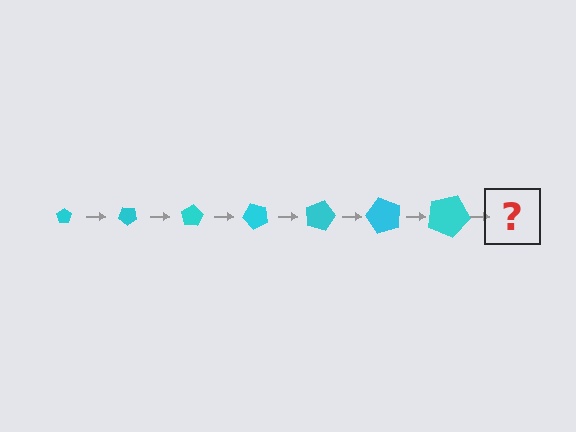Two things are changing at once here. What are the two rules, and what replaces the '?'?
The two rules are that the pentagon grows larger each step and it rotates 40 degrees each step. The '?' should be a pentagon, larger than the previous one and rotated 280 degrees from the start.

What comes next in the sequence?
The next element should be a pentagon, larger than the previous one and rotated 280 degrees from the start.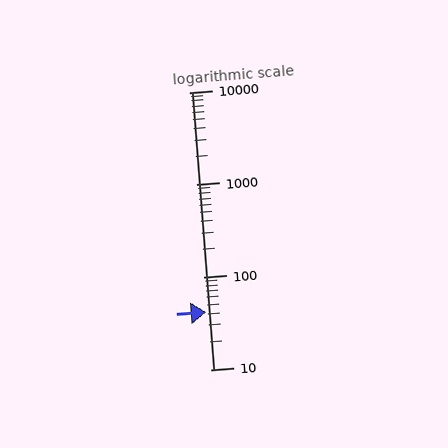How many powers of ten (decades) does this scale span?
The scale spans 3 decades, from 10 to 10000.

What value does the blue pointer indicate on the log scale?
The pointer indicates approximately 42.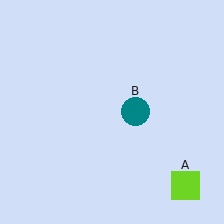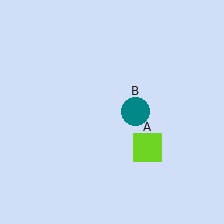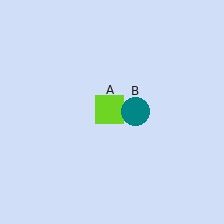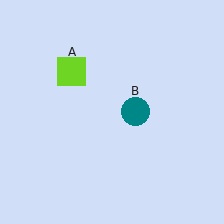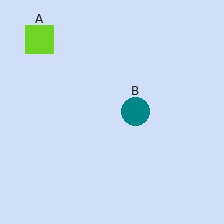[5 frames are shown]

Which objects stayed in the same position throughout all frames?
Teal circle (object B) remained stationary.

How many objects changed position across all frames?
1 object changed position: lime square (object A).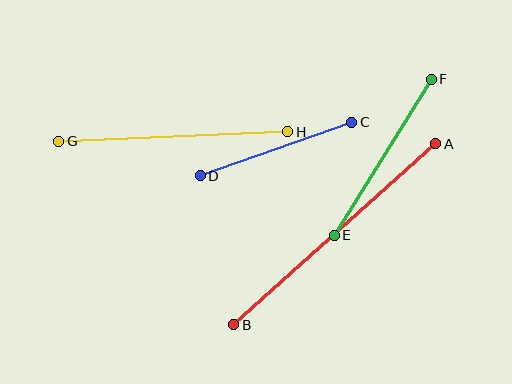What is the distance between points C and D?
The distance is approximately 161 pixels.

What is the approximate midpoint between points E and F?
The midpoint is at approximately (383, 157) pixels.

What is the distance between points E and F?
The distance is approximately 184 pixels.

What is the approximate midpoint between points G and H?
The midpoint is at approximately (173, 137) pixels.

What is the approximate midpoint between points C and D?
The midpoint is at approximately (276, 149) pixels.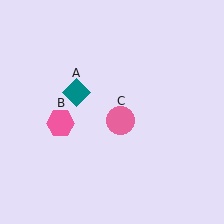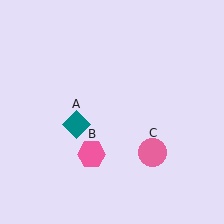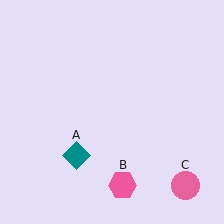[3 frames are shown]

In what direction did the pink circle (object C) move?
The pink circle (object C) moved down and to the right.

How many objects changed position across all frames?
3 objects changed position: teal diamond (object A), pink hexagon (object B), pink circle (object C).